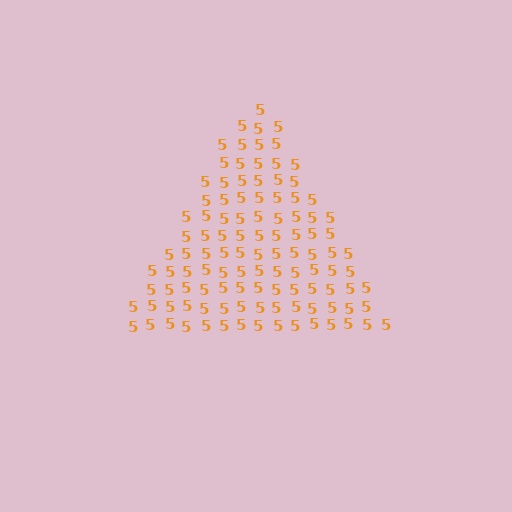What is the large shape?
The large shape is a triangle.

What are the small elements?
The small elements are digit 5's.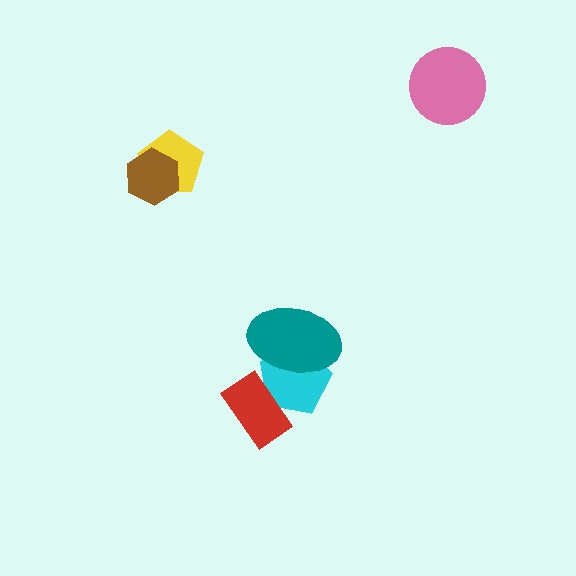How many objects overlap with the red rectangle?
1 object overlaps with the red rectangle.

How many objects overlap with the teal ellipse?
1 object overlaps with the teal ellipse.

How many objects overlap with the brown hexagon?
1 object overlaps with the brown hexagon.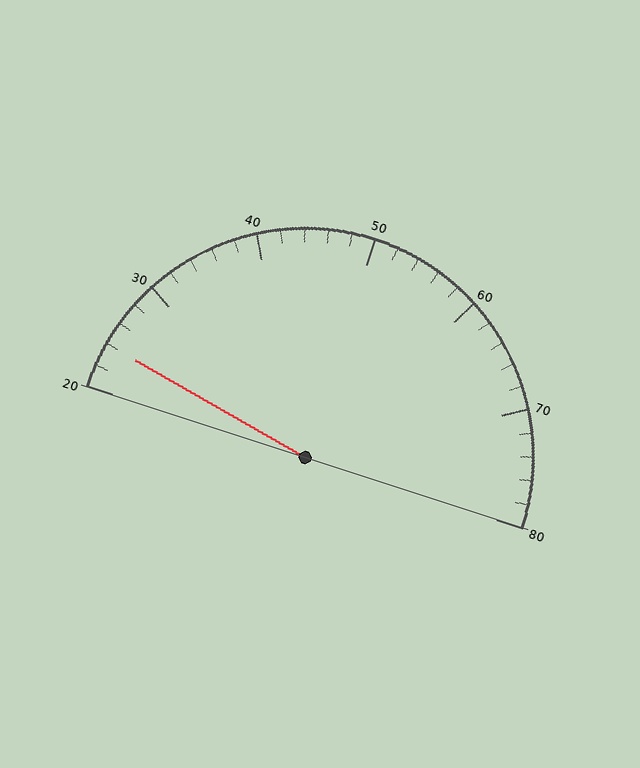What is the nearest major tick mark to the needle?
The nearest major tick mark is 20.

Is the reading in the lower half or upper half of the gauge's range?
The reading is in the lower half of the range (20 to 80).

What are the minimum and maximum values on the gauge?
The gauge ranges from 20 to 80.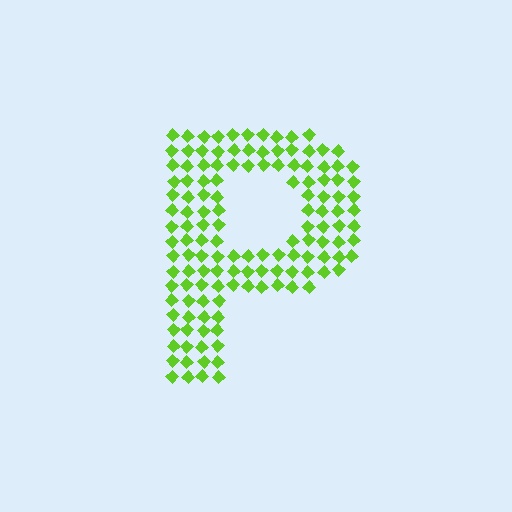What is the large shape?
The large shape is the letter P.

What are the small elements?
The small elements are diamonds.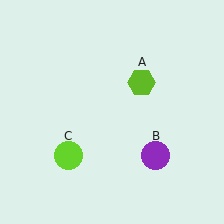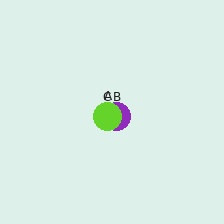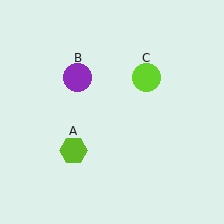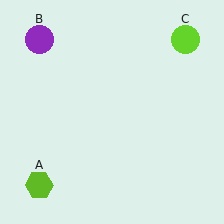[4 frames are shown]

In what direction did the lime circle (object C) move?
The lime circle (object C) moved up and to the right.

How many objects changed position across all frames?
3 objects changed position: lime hexagon (object A), purple circle (object B), lime circle (object C).